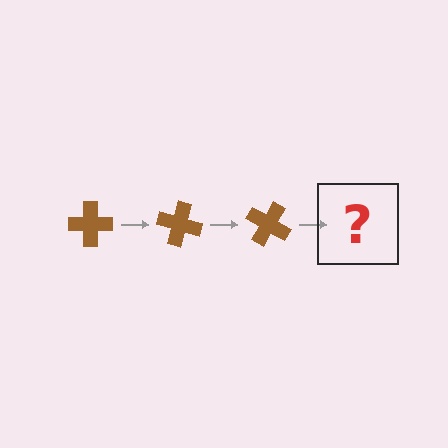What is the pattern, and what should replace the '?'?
The pattern is that the cross rotates 15 degrees each step. The '?' should be a brown cross rotated 45 degrees.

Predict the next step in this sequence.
The next step is a brown cross rotated 45 degrees.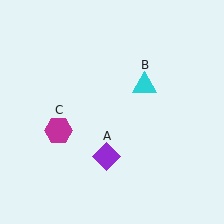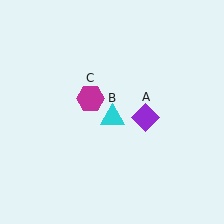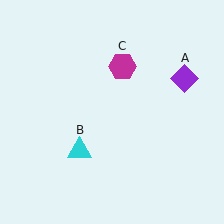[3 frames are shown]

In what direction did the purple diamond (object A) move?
The purple diamond (object A) moved up and to the right.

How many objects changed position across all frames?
3 objects changed position: purple diamond (object A), cyan triangle (object B), magenta hexagon (object C).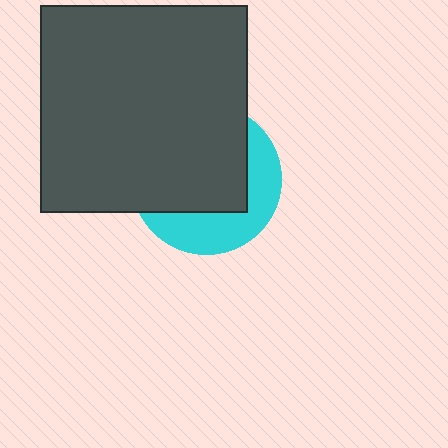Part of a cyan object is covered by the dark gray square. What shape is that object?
It is a circle.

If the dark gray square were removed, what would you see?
You would see the complete cyan circle.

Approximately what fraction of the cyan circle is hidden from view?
Roughly 63% of the cyan circle is hidden behind the dark gray square.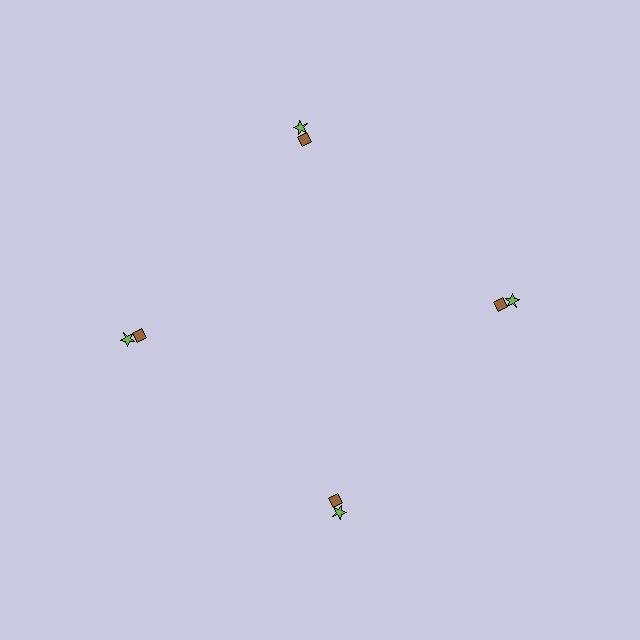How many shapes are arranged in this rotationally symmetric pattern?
There are 8 shapes, arranged in 4 groups of 2.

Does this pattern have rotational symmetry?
Yes, this pattern has 4-fold rotational symmetry. It looks the same after rotating 90 degrees around the center.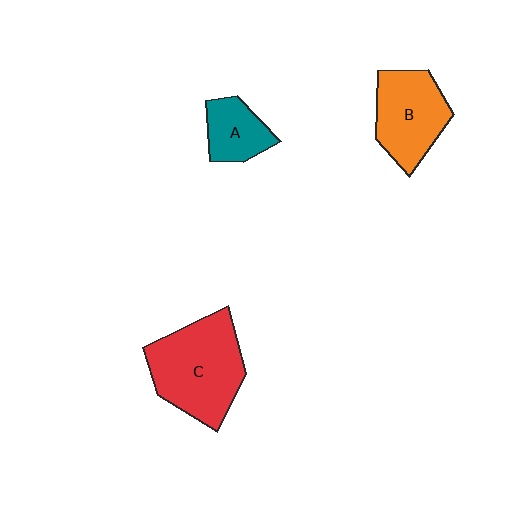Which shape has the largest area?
Shape C (red).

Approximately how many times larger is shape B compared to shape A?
Approximately 1.7 times.